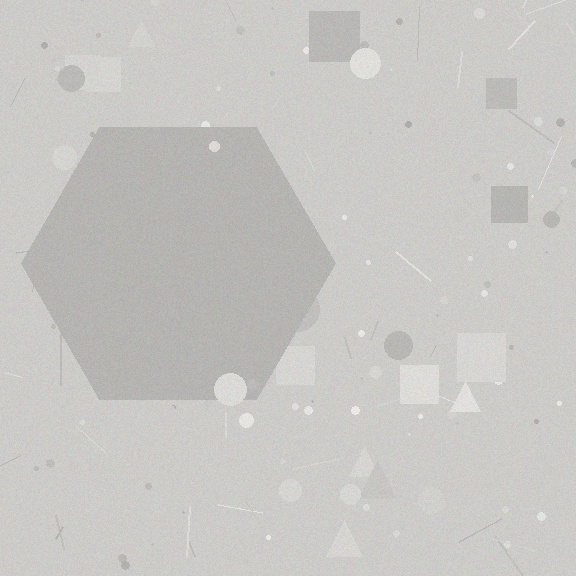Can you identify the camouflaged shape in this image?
The camouflaged shape is a hexagon.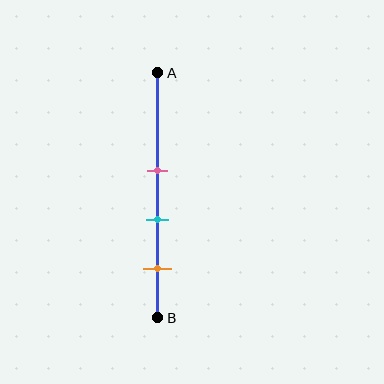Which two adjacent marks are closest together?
The pink and cyan marks are the closest adjacent pair.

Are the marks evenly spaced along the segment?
Yes, the marks are approximately evenly spaced.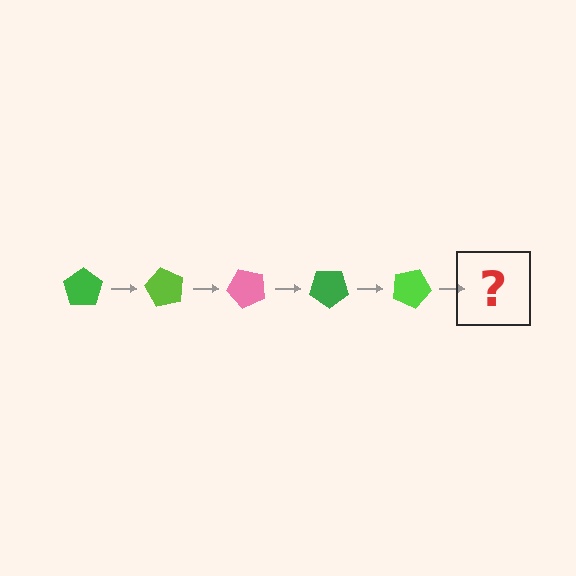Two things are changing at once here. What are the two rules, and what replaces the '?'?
The two rules are that it rotates 60 degrees each step and the color cycles through green, lime, and pink. The '?' should be a pink pentagon, rotated 300 degrees from the start.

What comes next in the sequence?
The next element should be a pink pentagon, rotated 300 degrees from the start.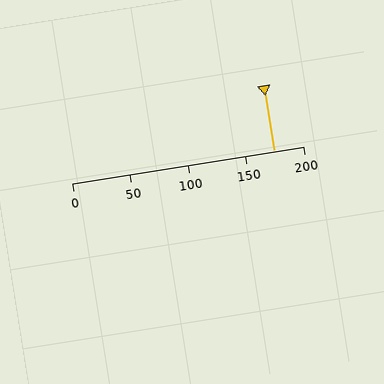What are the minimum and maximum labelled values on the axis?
The axis runs from 0 to 200.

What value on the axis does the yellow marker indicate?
The marker indicates approximately 175.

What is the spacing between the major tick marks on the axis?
The major ticks are spaced 50 apart.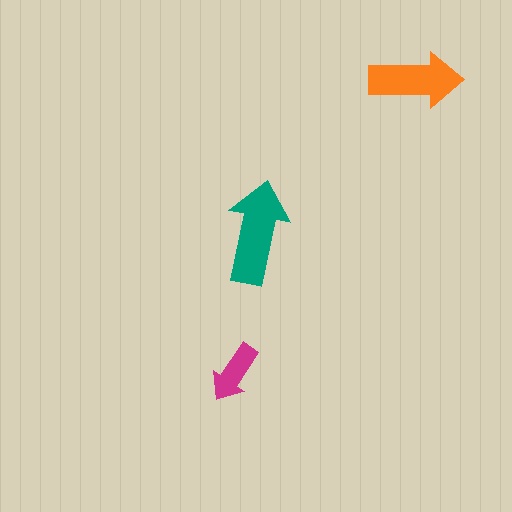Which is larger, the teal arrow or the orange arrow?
The teal one.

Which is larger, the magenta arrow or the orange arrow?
The orange one.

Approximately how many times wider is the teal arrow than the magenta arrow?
About 1.5 times wider.